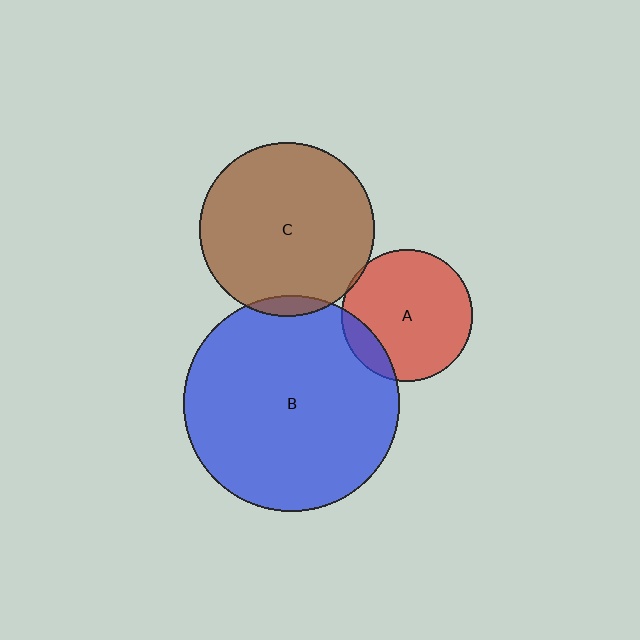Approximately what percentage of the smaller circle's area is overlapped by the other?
Approximately 5%.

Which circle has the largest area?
Circle B (blue).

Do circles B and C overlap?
Yes.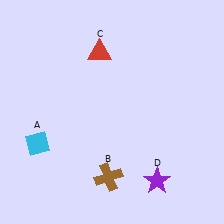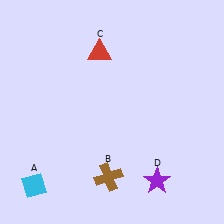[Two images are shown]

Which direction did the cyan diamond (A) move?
The cyan diamond (A) moved down.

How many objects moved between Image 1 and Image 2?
1 object moved between the two images.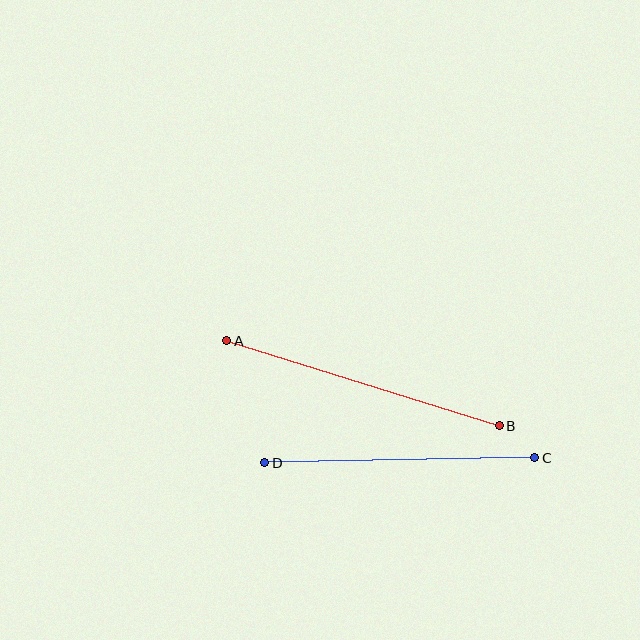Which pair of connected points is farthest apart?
Points A and B are farthest apart.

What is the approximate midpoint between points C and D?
The midpoint is at approximately (400, 460) pixels.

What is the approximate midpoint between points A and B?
The midpoint is at approximately (363, 383) pixels.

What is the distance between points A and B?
The distance is approximately 285 pixels.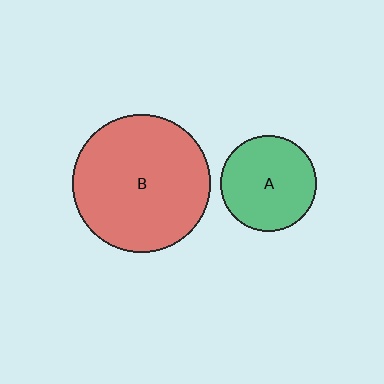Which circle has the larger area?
Circle B (red).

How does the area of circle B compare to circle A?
Approximately 2.1 times.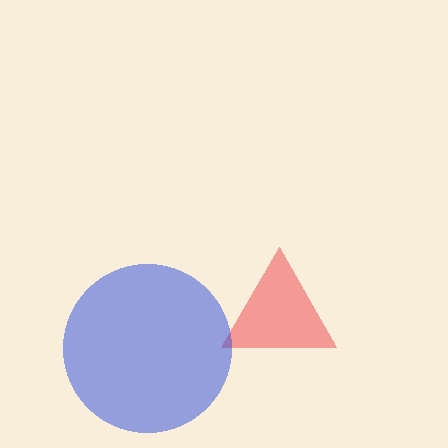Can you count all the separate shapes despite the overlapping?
Yes, there are 2 separate shapes.